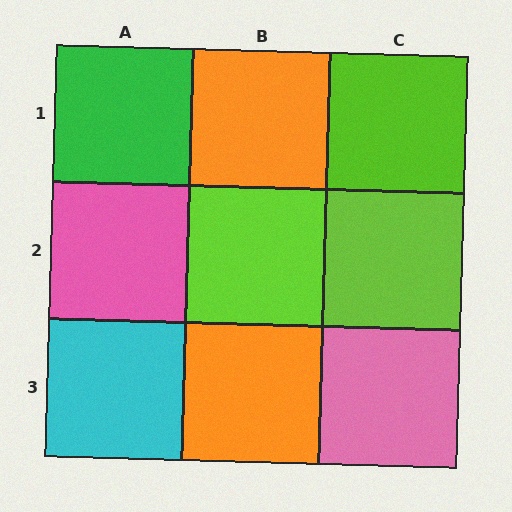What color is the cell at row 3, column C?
Pink.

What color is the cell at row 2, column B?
Lime.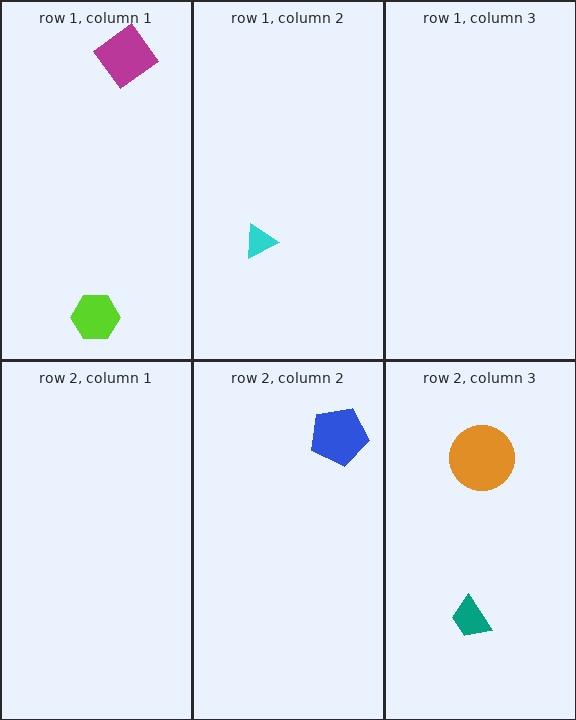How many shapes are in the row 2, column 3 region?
2.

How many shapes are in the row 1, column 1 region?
2.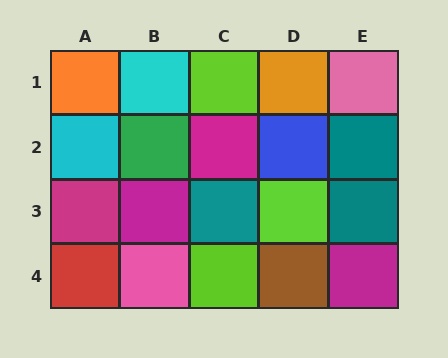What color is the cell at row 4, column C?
Lime.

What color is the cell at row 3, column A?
Magenta.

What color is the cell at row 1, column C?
Lime.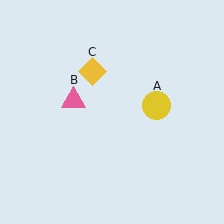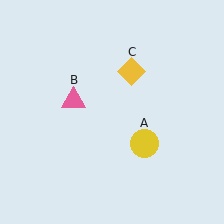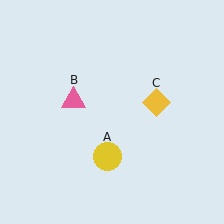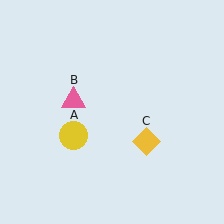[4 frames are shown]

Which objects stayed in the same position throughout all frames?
Pink triangle (object B) remained stationary.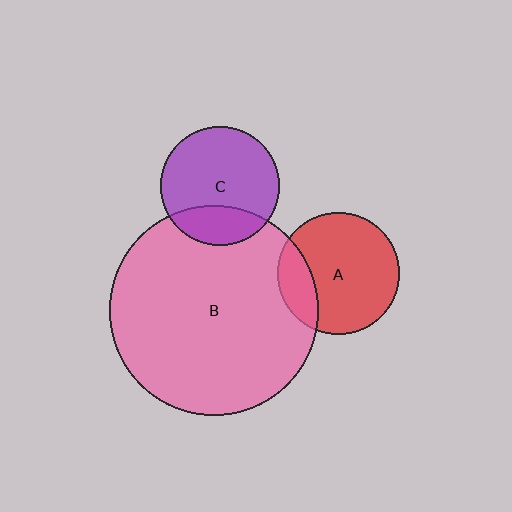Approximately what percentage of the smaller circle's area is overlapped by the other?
Approximately 20%.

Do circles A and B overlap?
Yes.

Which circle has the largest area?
Circle B (pink).